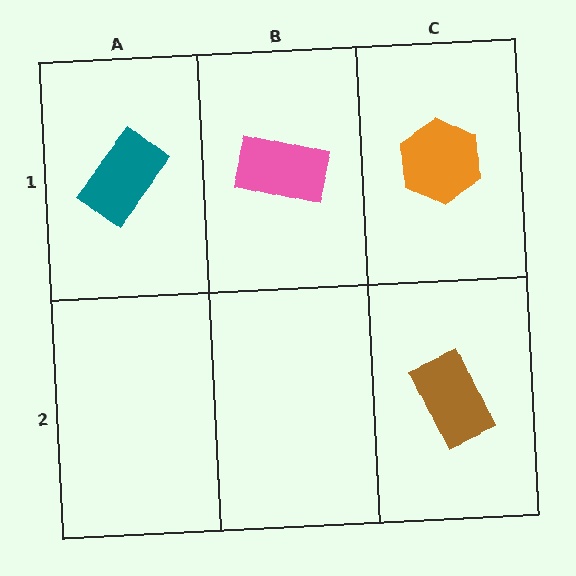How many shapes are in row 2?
1 shape.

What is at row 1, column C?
An orange hexagon.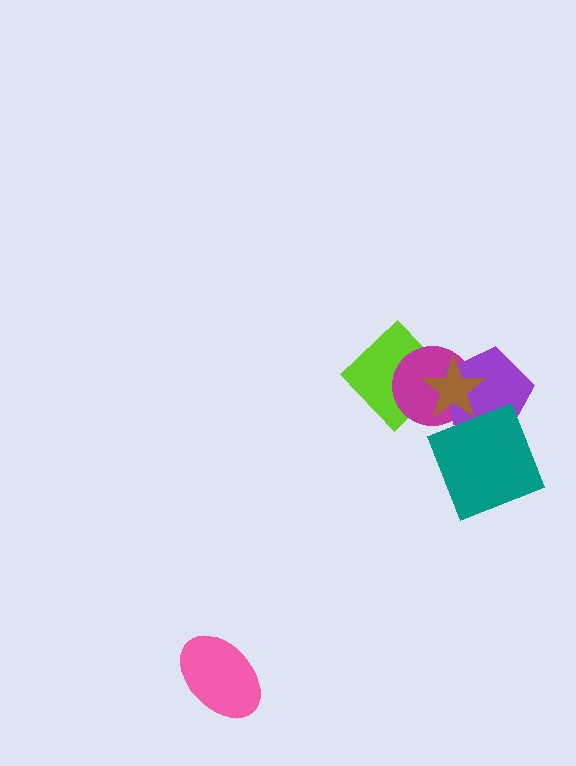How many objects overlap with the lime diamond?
2 objects overlap with the lime diamond.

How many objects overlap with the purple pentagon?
3 objects overlap with the purple pentagon.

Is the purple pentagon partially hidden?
Yes, it is partially covered by another shape.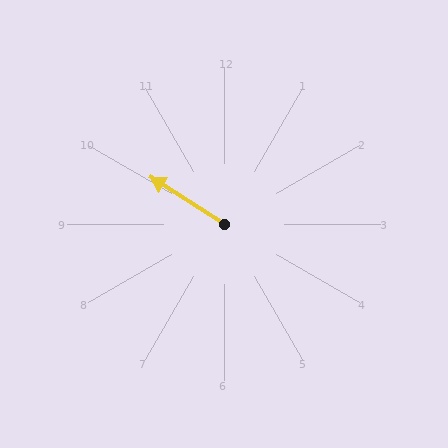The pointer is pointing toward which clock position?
Roughly 10 o'clock.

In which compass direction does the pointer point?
Northwest.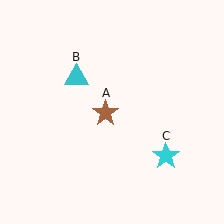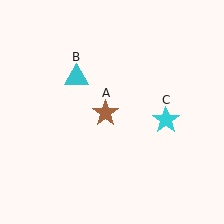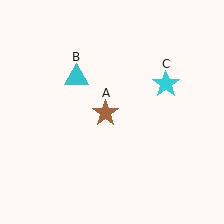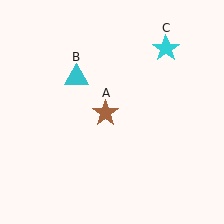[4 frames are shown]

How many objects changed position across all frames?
1 object changed position: cyan star (object C).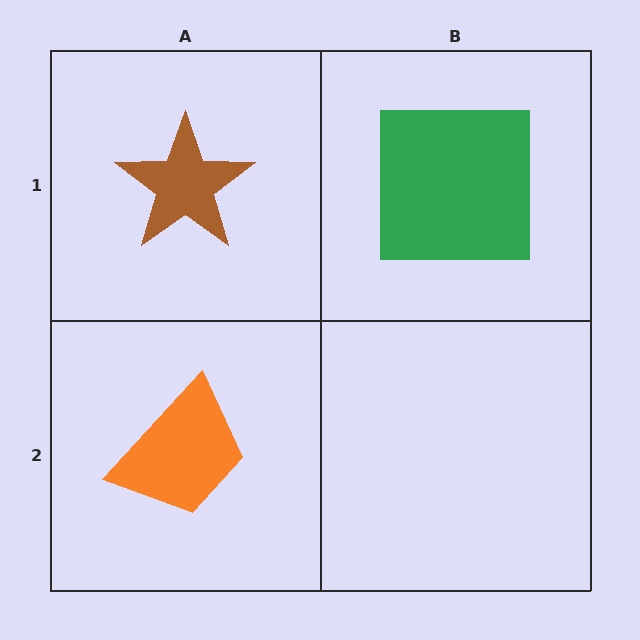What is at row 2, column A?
An orange trapezoid.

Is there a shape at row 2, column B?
No, that cell is empty.